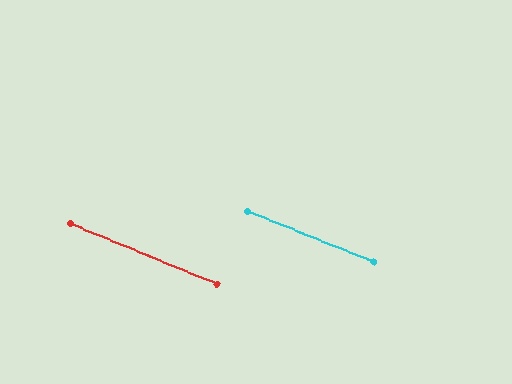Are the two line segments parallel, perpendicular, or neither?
Parallel — their directions differ by only 0.3°.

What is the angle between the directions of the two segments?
Approximately 0 degrees.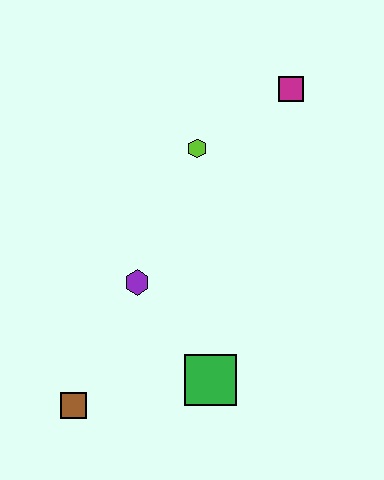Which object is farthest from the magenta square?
The brown square is farthest from the magenta square.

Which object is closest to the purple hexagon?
The green square is closest to the purple hexagon.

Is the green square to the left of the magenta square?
Yes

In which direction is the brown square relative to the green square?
The brown square is to the left of the green square.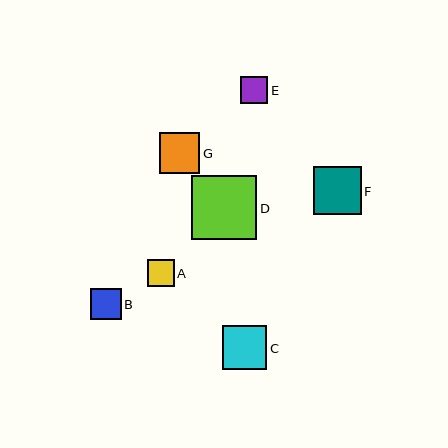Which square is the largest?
Square D is the largest with a size of approximately 65 pixels.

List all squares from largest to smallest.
From largest to smallest: D, F, C, G, B, A, E.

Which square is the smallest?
Square E is the smallest with a size of approximately 27 pixels.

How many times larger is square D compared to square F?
Square D is approximately 1.4 times the size of square F.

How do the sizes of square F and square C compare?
Square F and square C are approximately the same size.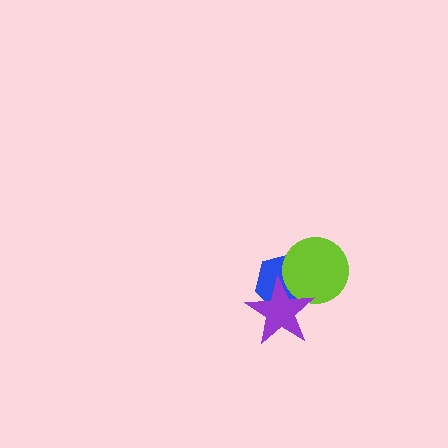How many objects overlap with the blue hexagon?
2 objects overlap with the blue hexagon.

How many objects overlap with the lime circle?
2 objects overlap with the lime circle.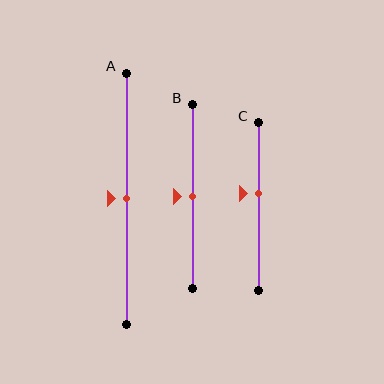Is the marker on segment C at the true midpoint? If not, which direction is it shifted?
No, the marker on segment C is shifted upward by about 8% of the segment length.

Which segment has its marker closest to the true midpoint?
Segment A has its marker closest to the true midpoint.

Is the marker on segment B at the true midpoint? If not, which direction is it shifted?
Yes, the marker on segment B is at the true midpoint.